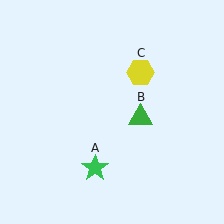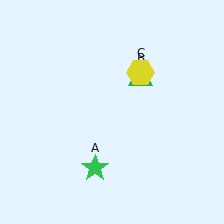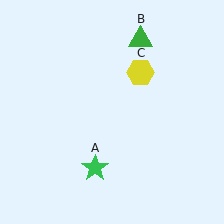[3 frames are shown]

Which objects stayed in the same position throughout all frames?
Green star (object A) and yellow hexagon (object C) remained stationary.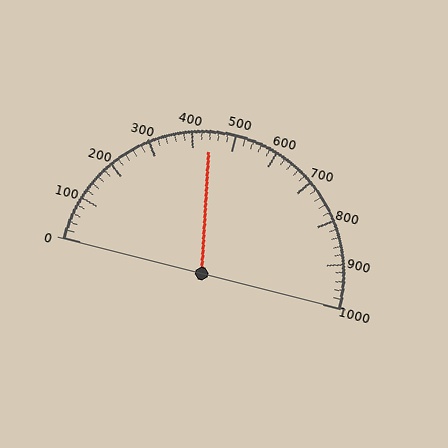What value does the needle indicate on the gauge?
The needle indicates approximately 440.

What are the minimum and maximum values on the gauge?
The gauge ranges from 0 to 1000.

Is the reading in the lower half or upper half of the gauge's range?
The reading is in the lower half of the range (0 to 1000).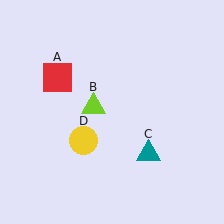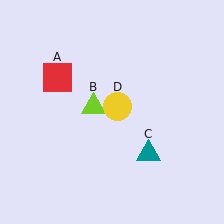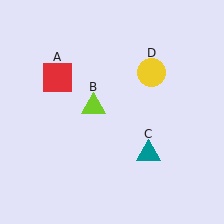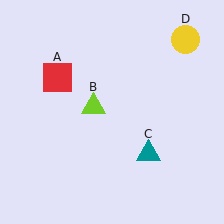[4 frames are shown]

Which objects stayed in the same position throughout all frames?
Red square (object A) and lime triangle (object B) and teal triangle (object C) remained stationary.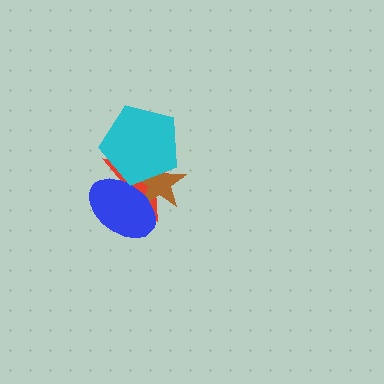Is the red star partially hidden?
Yes, it is partially covered by another shape.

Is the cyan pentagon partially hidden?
No, no other shape covers it.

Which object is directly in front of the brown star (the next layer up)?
The blue ellipse is directly in front of the brown star.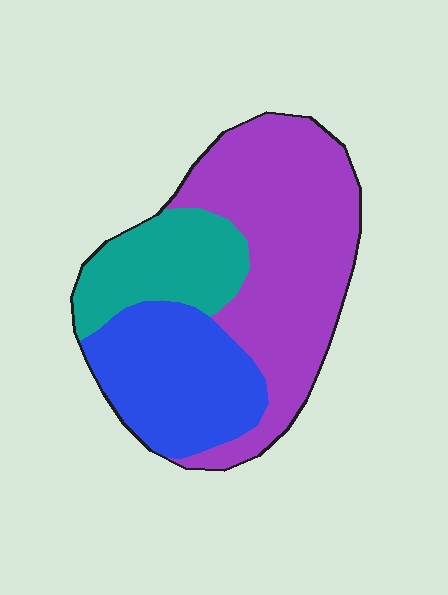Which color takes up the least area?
Teal, at roughly 20%.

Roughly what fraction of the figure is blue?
Blue takes up about one quarter (1/4) of the figure.